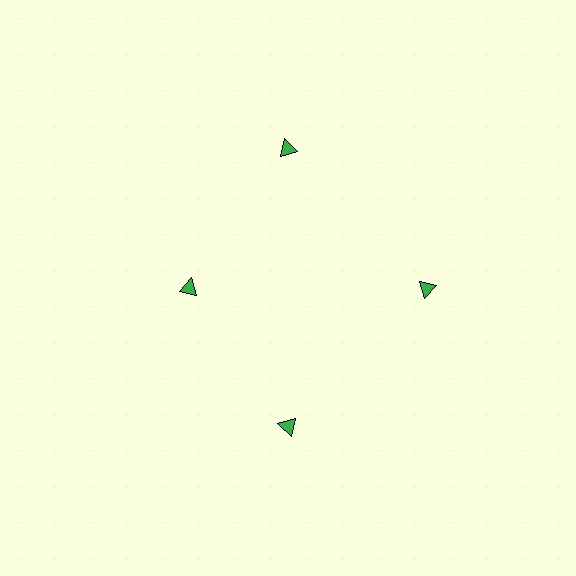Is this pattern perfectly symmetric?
No. The 4 green triangles are arranged in a ring, but one element near the 9 o'clock position is pulled inward toward the center, breaking the 4-fold rotational symmetry.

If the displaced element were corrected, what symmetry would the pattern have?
It would have 4-fold rotational symmetry — the pattern would map onto itself every 90 degrees.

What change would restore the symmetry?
The symmetry would be restored by moving it outward, back onto the ring so that all 4 triangles sit at equal angles and equal distance from the center.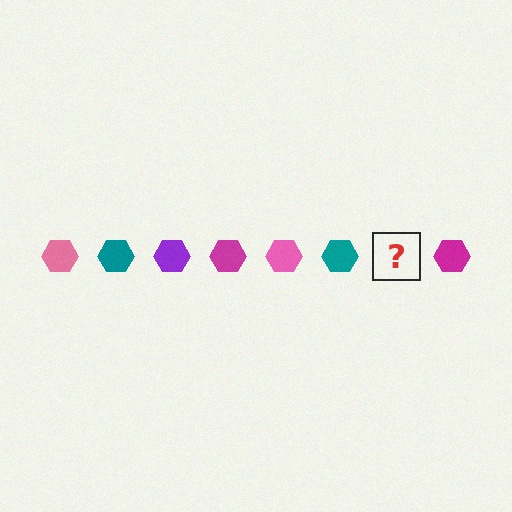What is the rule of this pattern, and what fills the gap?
The rule is that the pattern cycles through pink, teal, purple, magenta hexagons. The gap should be filled with a purple hexagon.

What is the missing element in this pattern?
The missing element is a purple hexagon.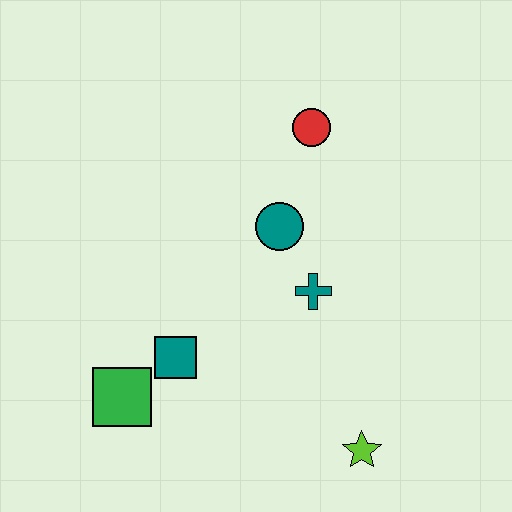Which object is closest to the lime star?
The teal cross is closest to the lime star.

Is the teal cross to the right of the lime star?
No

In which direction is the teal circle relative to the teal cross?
The teal circle is above the teal cross.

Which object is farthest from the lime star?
The red circle is farthest from the lime star.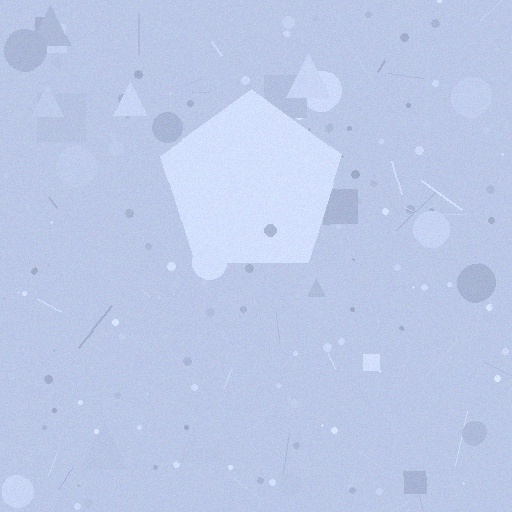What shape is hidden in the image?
A pentagon is hidden in the image.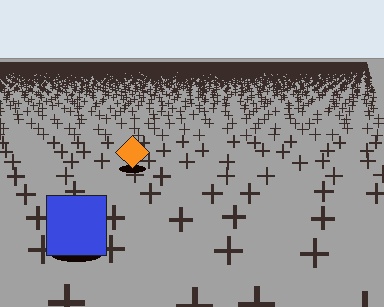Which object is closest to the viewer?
The blue square is closest. The texture marks near it are larger and more spread out.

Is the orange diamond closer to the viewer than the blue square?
No. The blue square is closer — you can tell from the texture gradient: the ground texture is coarser near it.